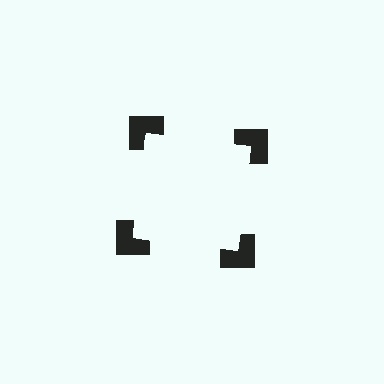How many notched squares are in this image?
There are 4 — one at each vertex of the illusory square.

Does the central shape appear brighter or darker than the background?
It typically appears slightly brighter than the background, even though no actual brightness change is drawn.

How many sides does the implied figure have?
4 sides.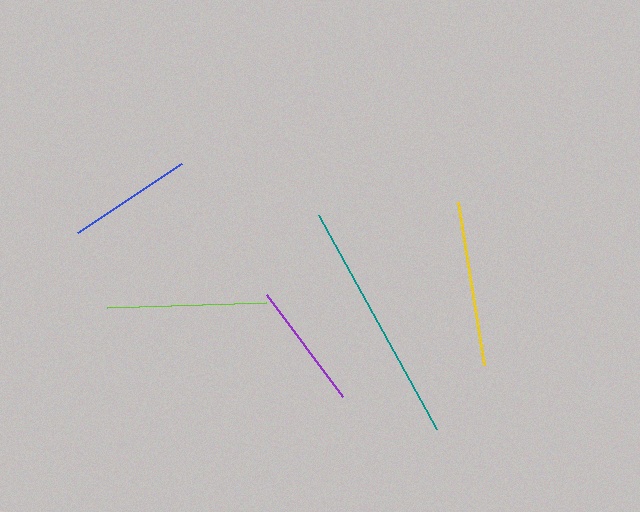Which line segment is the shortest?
The blue line is the shortest at approximately 125 pixels.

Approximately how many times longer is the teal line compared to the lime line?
The teal line is approximately 1.5 times the length of the lime line.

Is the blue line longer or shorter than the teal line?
The teal line is longer than the blue line.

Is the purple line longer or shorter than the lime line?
The lime line is longer than the purple line.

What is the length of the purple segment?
The purple segment is approximately 127 pixels long.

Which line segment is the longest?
The teal line is the longest at approximately 245 pixels.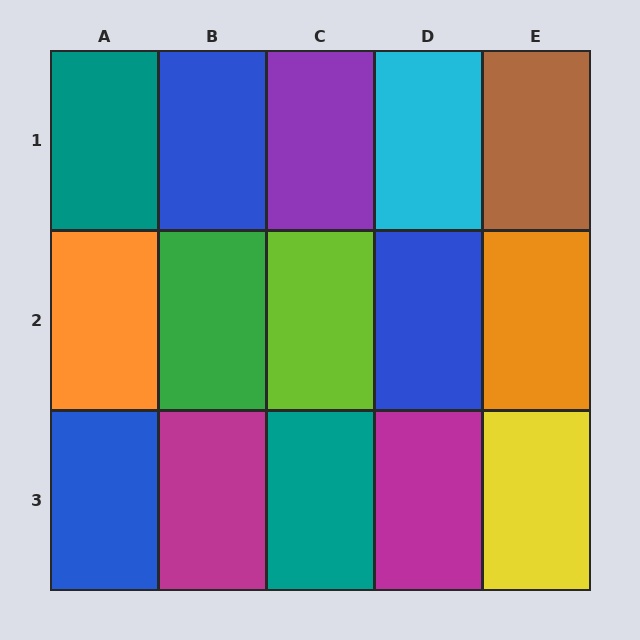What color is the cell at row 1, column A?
Teal.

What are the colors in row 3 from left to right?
Blue, magenta, teal, magenta, yellow.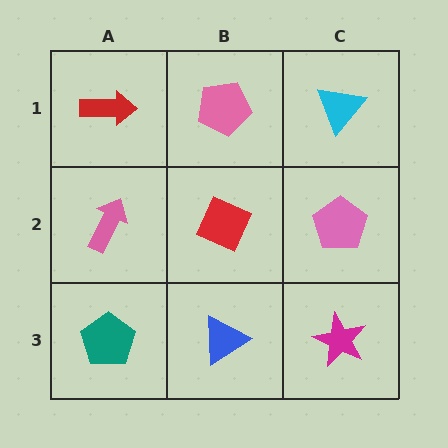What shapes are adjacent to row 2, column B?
A pink pentagon (row 1, column B), a blue triangle (row 3, column B), a pink arrow (row 2, column A), a pink pentagon (row 2, column C).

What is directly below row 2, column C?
A magenta star.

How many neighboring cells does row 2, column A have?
3.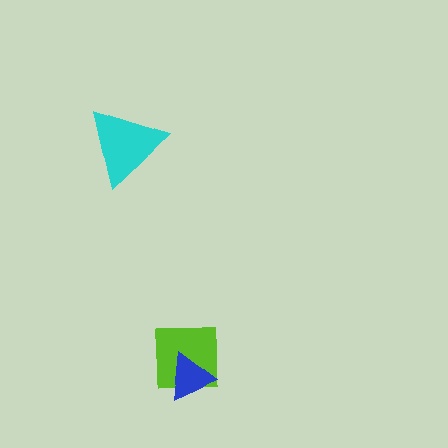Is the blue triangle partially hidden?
No, no other shape covers it.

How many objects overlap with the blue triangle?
1 object overlaps with the blue triangle.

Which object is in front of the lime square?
The blue triangle is in front of the lime square.